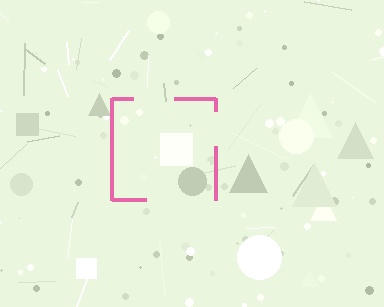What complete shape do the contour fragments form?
The contour fragments form a square.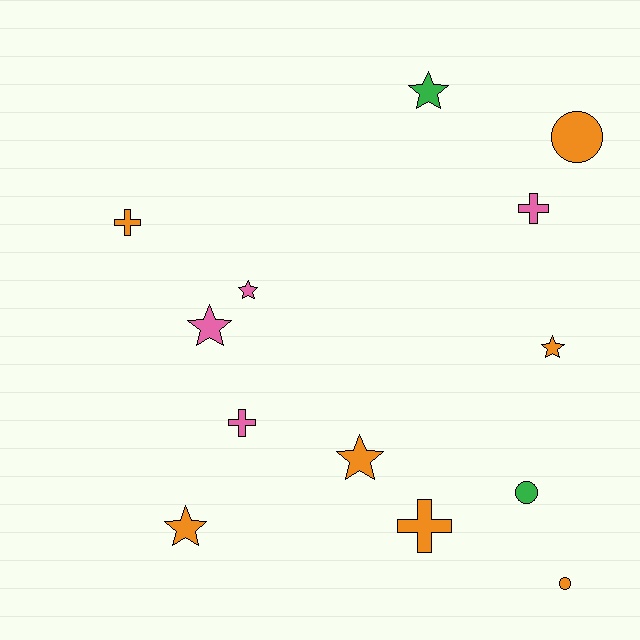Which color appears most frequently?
Orange, with 7 objects.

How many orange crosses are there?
There are 2 orange crosses.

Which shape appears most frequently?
Star, with 6 objects.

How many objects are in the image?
There are 13 objects.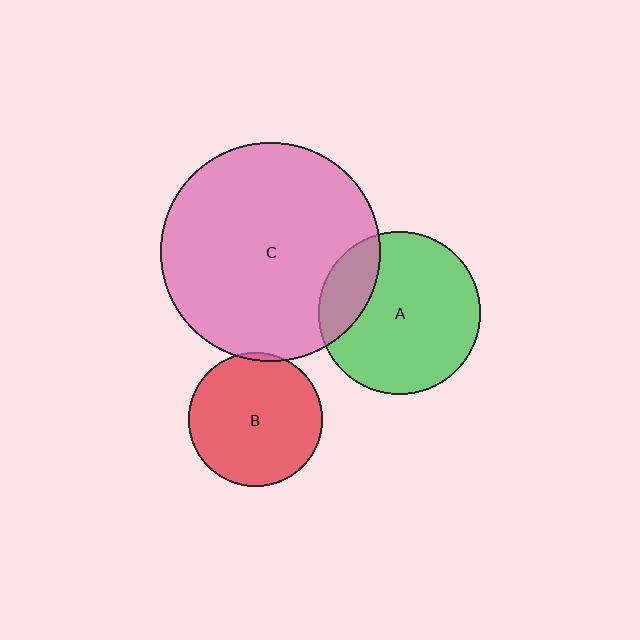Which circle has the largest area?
Circle C (pink).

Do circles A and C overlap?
Yes.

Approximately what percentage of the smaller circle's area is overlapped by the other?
Approximately 20%.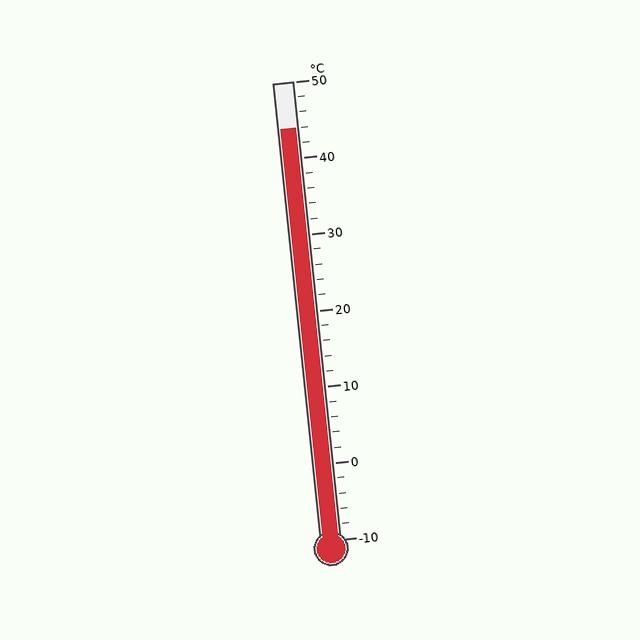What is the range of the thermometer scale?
The thermometer scale ranges from -10°C to 50°C.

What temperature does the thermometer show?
The thermometer shows approximately 44°C.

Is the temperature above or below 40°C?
The temperature is above 40°C.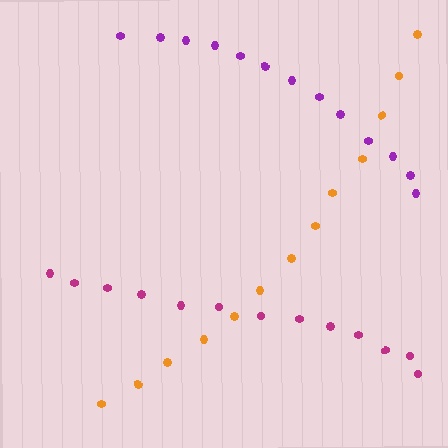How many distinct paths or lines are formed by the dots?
There are 3 distinct paths.